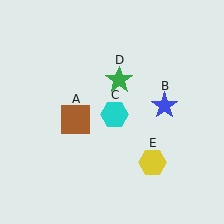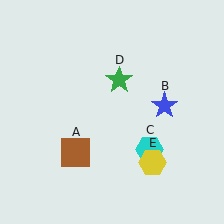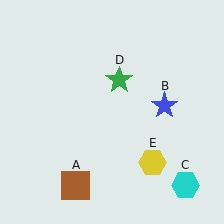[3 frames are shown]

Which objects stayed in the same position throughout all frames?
Blue star (object B) and green star (object D) and yellow hexagon (object E) remained stationary.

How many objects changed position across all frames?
2 objects changed position: brown square (object A), cyan hexagon (object C).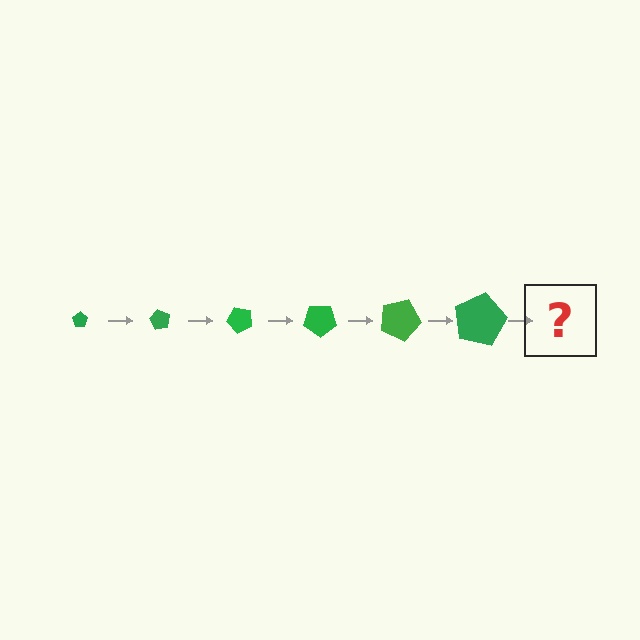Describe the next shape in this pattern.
It should be a pentagon, larger than the previous one and rotated 360 degrees from the start.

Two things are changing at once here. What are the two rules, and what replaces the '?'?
The two rules are that the pentagon grows larger each step and it rotates 60 degrees each step. The '?' should be a pentagon, larger than the previous one and rotated 360 degrees from the start.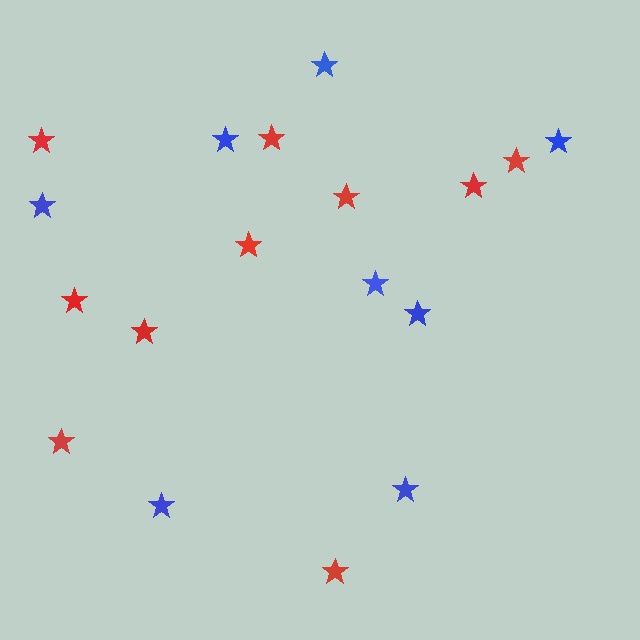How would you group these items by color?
There are 2 groups: one group of blue stars (8) and one group of red stars (10).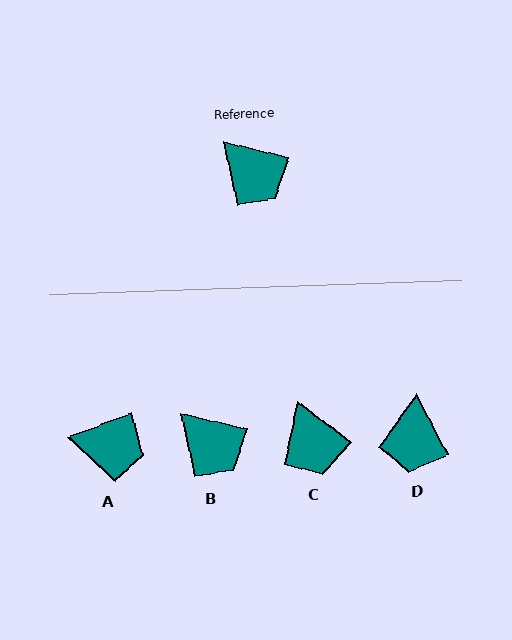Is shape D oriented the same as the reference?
No, it is off by about 48 degrees.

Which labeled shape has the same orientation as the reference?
B.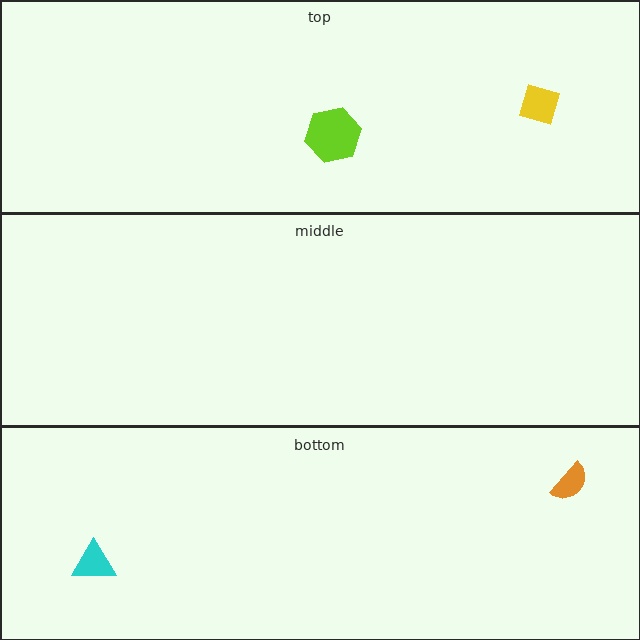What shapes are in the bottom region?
The cyan triangle, the orange semicircle.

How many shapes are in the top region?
2.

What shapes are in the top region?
The yellow diamond, the lime hexagon.